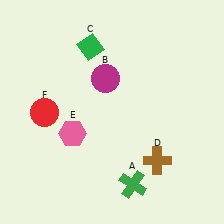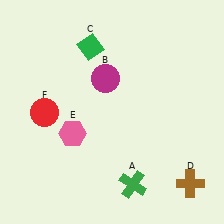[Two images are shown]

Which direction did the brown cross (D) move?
The brown cross (D) moved right.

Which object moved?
The brown cross (D) moved right.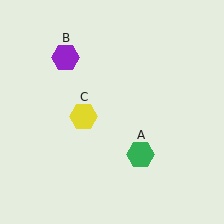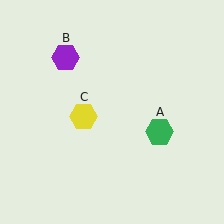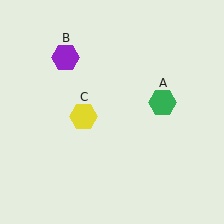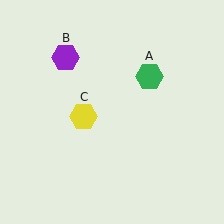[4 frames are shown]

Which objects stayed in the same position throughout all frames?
Purple hexagon (object B) and yellow hexagon (object C) remained stationary.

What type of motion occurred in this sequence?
The green hexagon (object A) rotated counterclockwise around the center of the scene.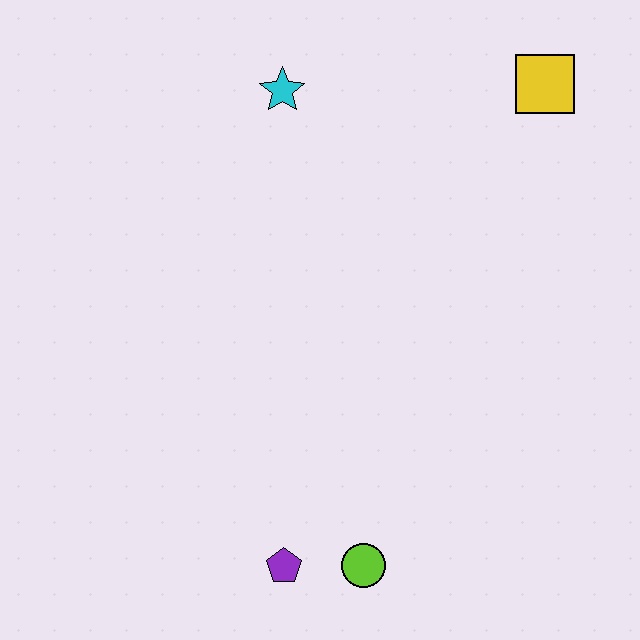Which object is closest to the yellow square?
The cyan star is closest to the yellow square.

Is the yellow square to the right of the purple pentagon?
Yes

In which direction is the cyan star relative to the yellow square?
The cyan star is to the left of the yellow square.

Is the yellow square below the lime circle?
No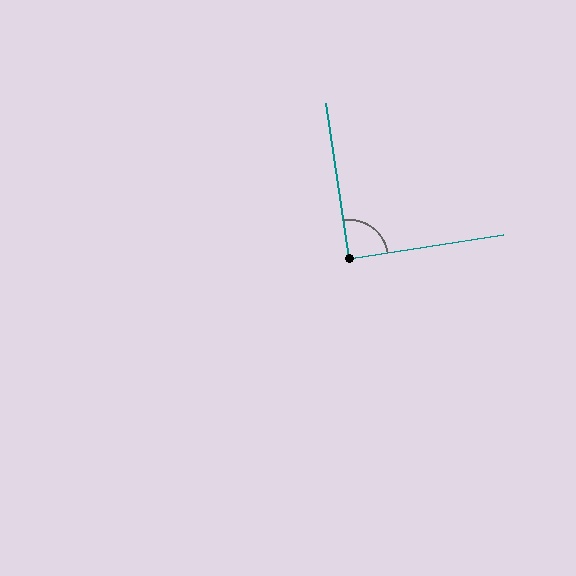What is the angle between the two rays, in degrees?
Approximately 90 degrees.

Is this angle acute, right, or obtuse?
It is approximately a right angle.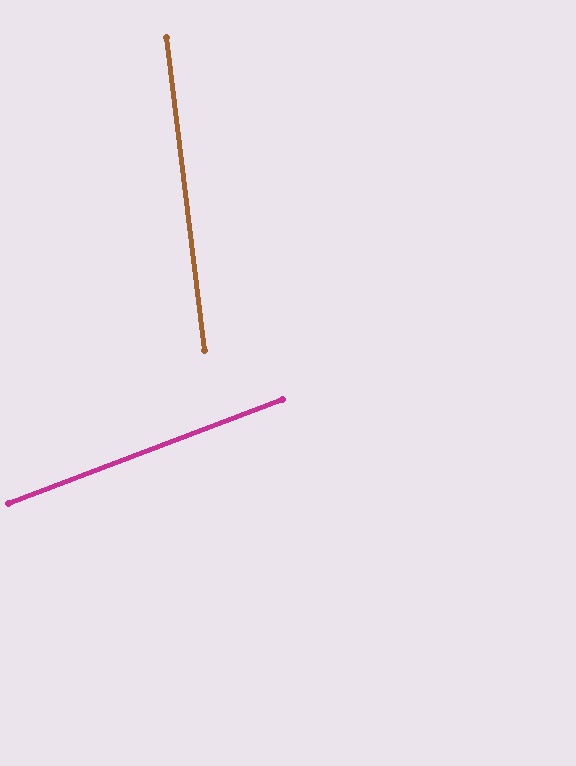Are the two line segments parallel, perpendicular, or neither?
Neither parallel nor perpendicular — they differ by about 76°.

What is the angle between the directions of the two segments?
Approximately 76 degrees.